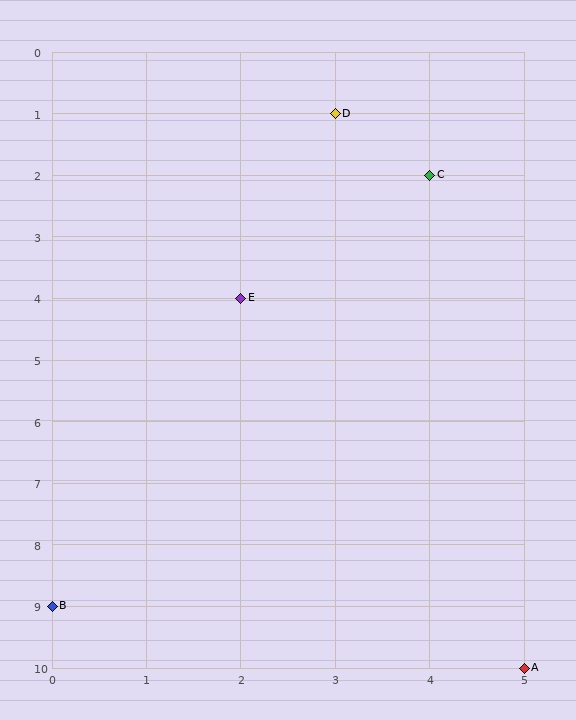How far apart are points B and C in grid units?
Points B and C are 4 columns and 7 rows apart (about 8.1 grid units diagonally).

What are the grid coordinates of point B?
Point B is at grid coordinates (0, 9).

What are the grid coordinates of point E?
Point E is at grid coordinates (2, 4).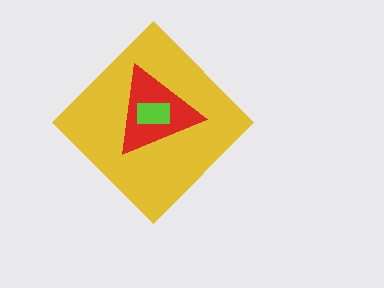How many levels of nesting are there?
3.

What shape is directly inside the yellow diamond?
The red triangle.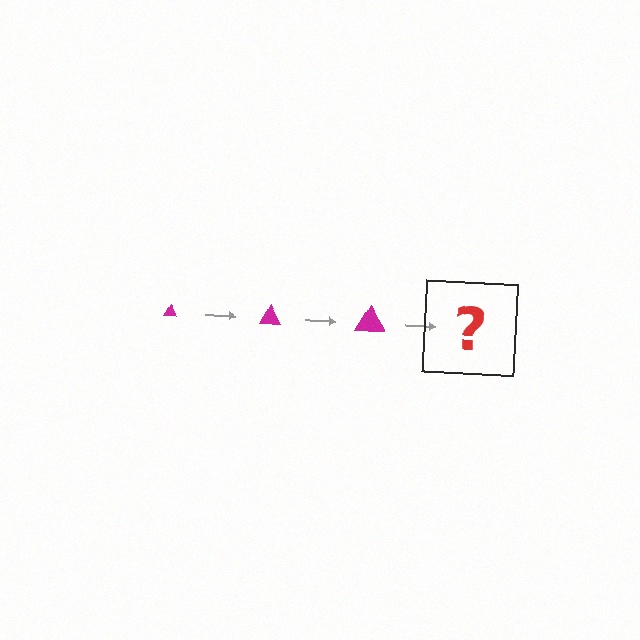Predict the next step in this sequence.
The next step is a magenta triangle, larger than the previous one.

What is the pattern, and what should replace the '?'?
The pattern is that the triangle gets progressively larger each step. The '?' should be a magenta triangle, larger than the previous one.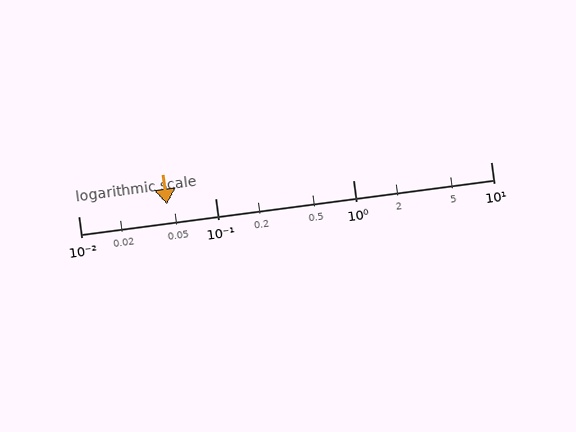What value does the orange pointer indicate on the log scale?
The pointer indicates approximately 0.044.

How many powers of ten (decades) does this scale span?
The scale spans 3 decades, from 0.01 to 10.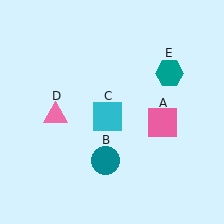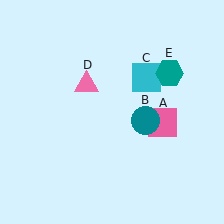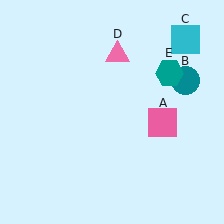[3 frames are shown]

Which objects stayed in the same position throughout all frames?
Pink square (object A) and teal hexagon (object E) remained stationary.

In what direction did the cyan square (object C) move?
The cyan square (object C) moved up and to the right.